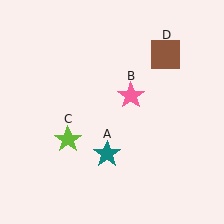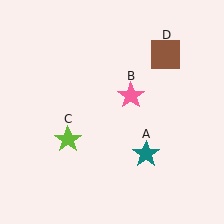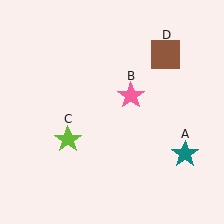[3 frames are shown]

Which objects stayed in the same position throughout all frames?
Pink star (object B) and lime star (object C) and brown square (object D) remained stationary.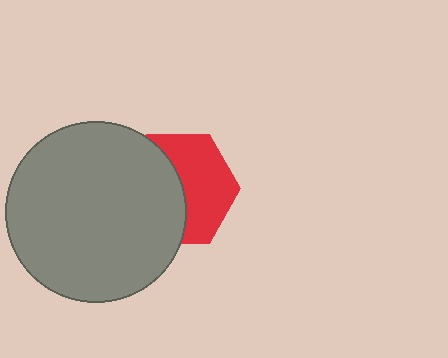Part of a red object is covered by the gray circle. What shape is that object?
It is a hexagon.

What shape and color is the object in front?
The object in front is a gray circle.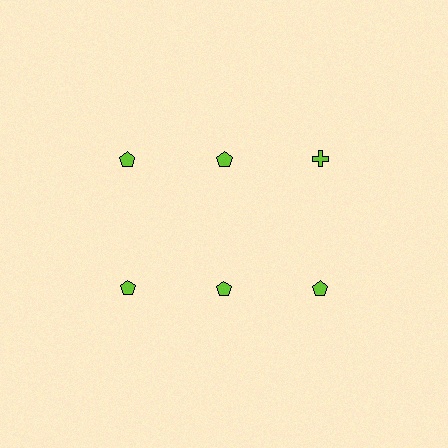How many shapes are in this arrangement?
There are 6 shapes arranged in a grid pattern.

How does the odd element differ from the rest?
It has a different shape: cross instead of pentagon.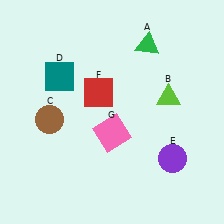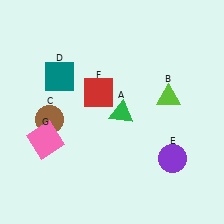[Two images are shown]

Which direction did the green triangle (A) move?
The green triangle (A) moved down.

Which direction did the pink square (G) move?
The pink square (G) moved left.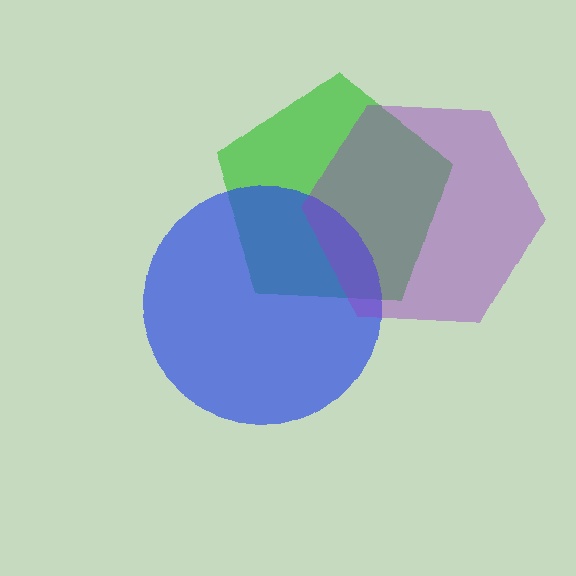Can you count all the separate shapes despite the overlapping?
Yes, there are 3 separate shapes.